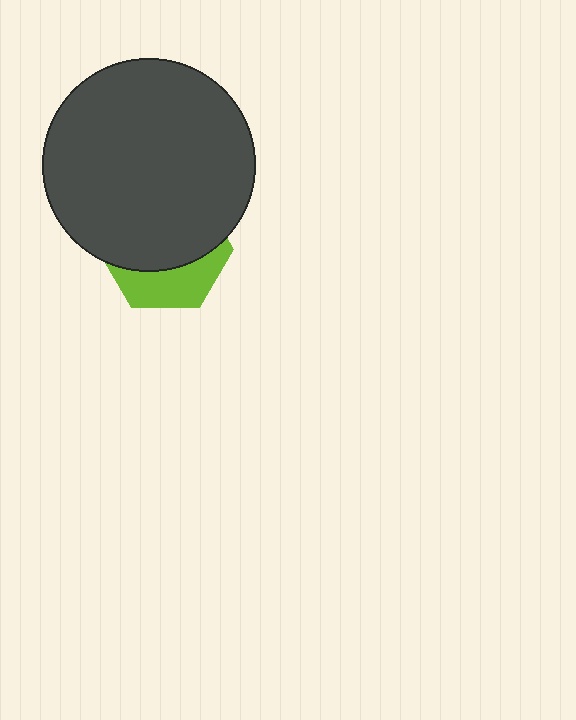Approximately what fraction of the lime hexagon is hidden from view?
Roughly 66% of the lime hexagon is hidden behind the dark gray circle.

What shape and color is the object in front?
The object in front is a dark gray circle.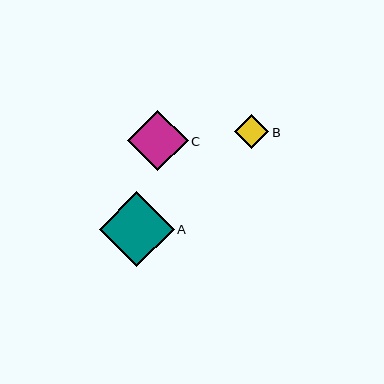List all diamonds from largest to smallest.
From largest to smallest: A, C, B.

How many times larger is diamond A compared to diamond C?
Diamond A is approximately 1.2 times the size of diamond C.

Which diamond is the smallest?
Diamond B is the smallest with a size of approximately 34 pixels.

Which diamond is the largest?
Diamond A is the largest with a size of approximately 75 pixels.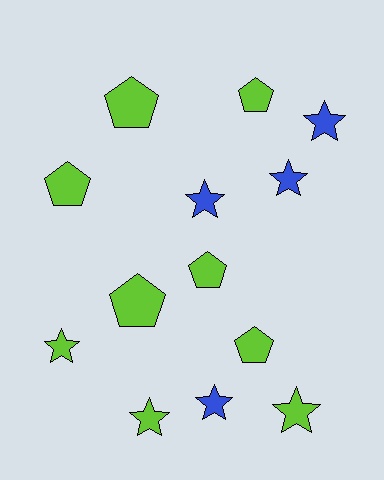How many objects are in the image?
There are 13 objects.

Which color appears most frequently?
Lime, with 9 objects.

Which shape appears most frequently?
Star, with 7 objects.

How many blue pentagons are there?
There are no blue pentagons.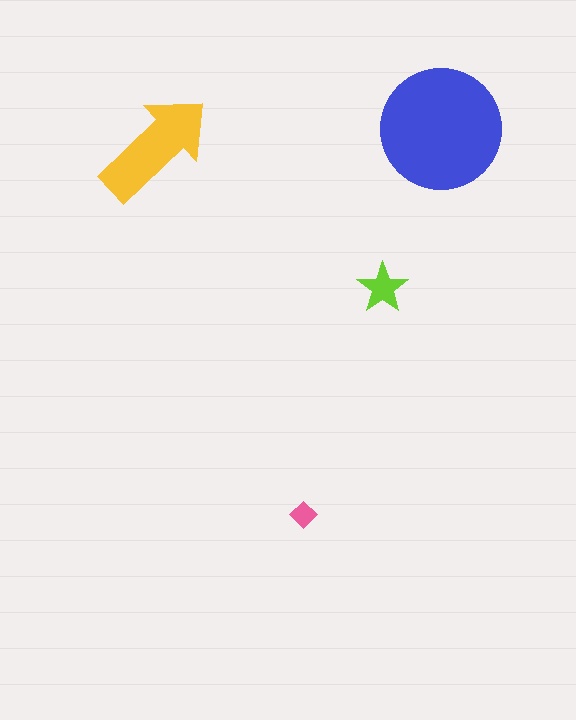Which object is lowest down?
The pink diamond is bottommost.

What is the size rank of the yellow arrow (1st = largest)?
2nd.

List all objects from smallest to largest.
The pink diamond, the lime star, the yellow arrow, the blue circle.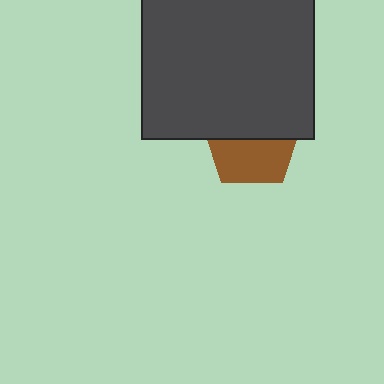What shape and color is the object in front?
The object in front is a dark gray square.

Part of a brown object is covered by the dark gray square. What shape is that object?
It is a pentagon.